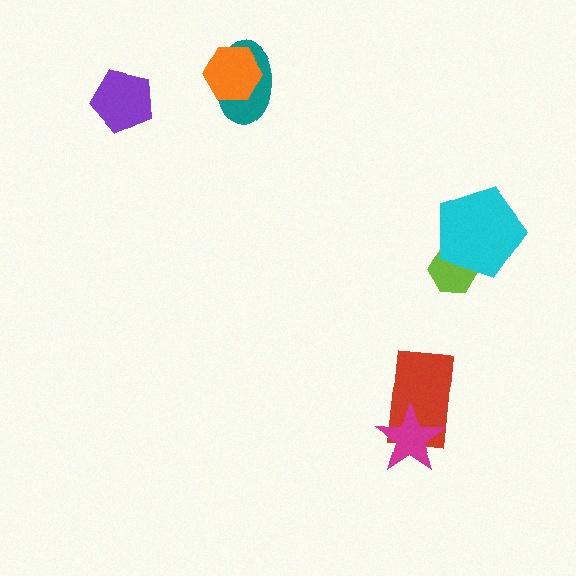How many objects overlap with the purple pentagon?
0 objects overlap with the purple pentagon.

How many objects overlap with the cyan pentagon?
1 object overlaps with the cyan pentagon.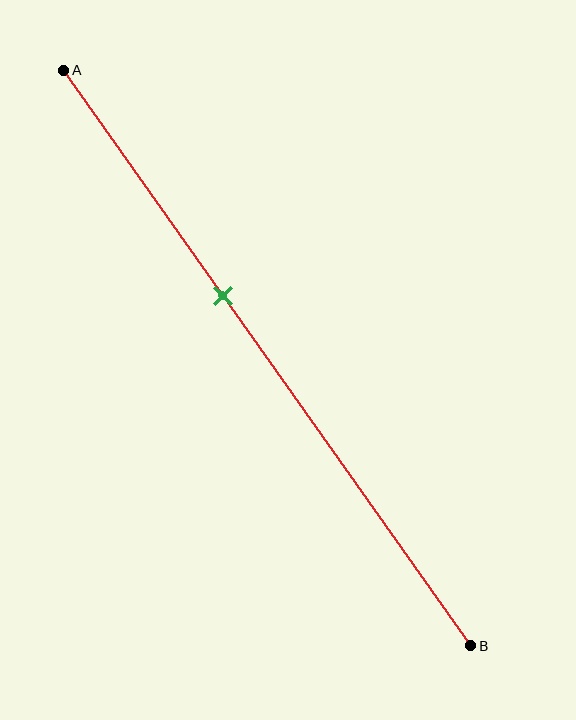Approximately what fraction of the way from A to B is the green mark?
The green mark is approximately 40% of the way from A to B.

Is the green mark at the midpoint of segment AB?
No, the mark is at about 40% from A, not at the 50% midpoint.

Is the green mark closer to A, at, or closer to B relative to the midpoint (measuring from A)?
The green mark is closer to point A than the midpoint of segment AB.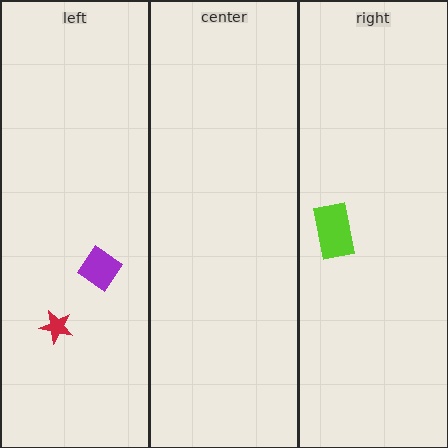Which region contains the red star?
The left region.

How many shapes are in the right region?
1.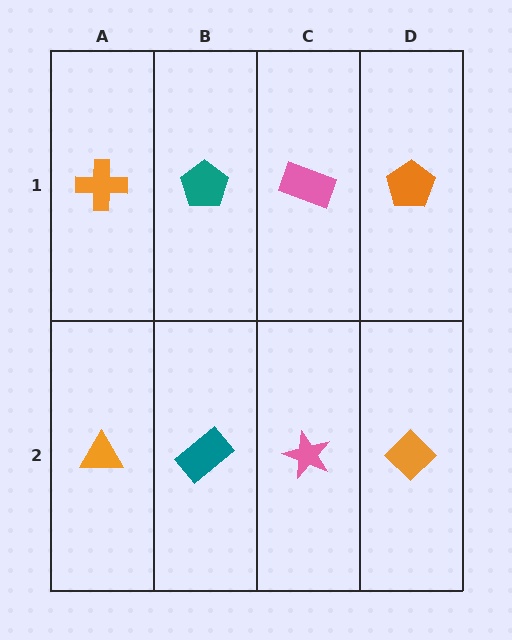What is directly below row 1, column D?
An orange diamond.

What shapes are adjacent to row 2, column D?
An orange pentagon (row 1, column D), a pink star (row 2, column C).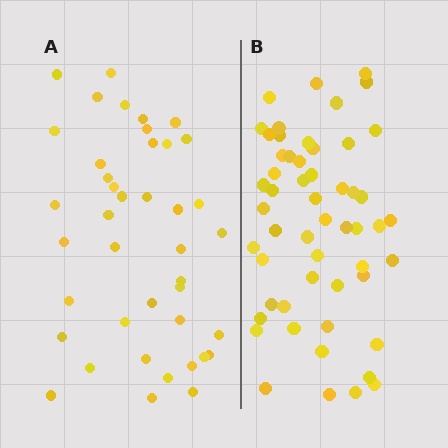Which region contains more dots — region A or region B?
Region B (the right region) has more dots.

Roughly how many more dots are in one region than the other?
Region B has approximately 15 more dots than region A.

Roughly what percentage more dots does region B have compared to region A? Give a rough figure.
About 30% more.